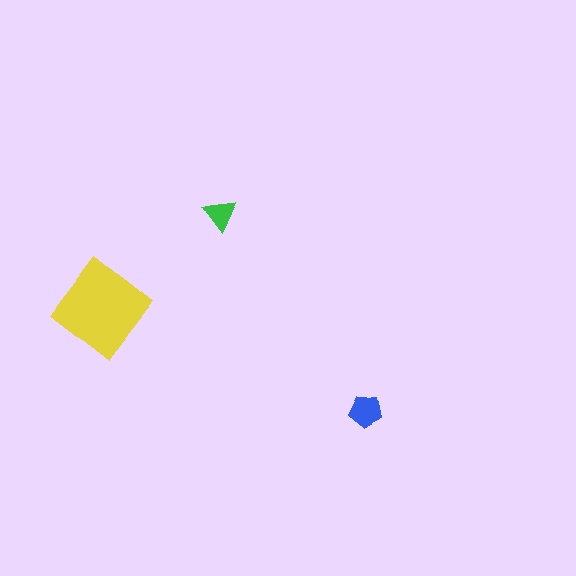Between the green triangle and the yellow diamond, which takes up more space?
The yellow diamond.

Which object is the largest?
The yellow diamond.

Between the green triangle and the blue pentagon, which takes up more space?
The blue pentagon.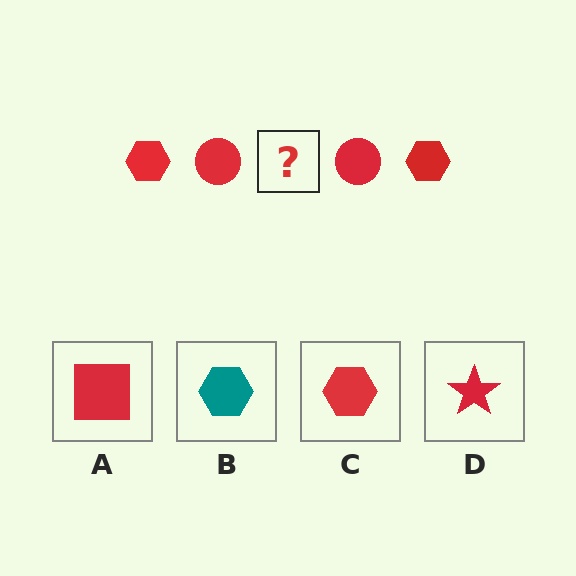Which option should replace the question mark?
Option C.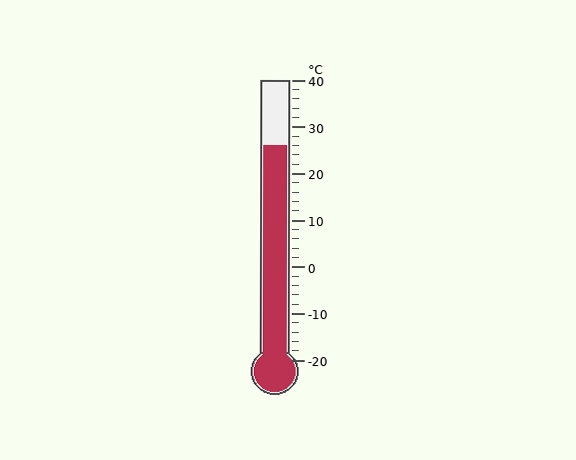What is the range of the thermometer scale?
The thermometer scale ranges from -20°C to 40°C.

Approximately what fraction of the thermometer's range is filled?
The thermometer is filled to approximately 75% of its range.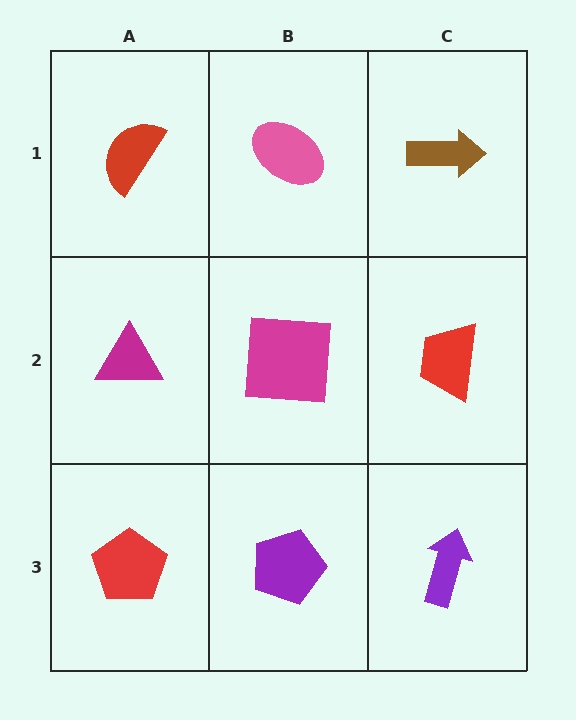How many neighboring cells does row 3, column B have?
3.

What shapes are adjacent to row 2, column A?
A red semicircle (row 1, column A), a red pentagon (row 3, column A), a magenta square (row 2, column B).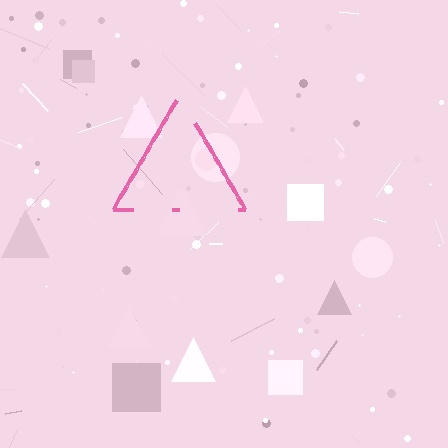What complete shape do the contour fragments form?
The contour fragments form a triangle.